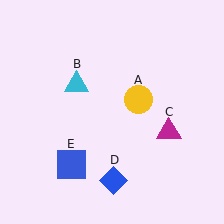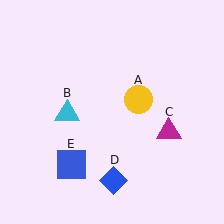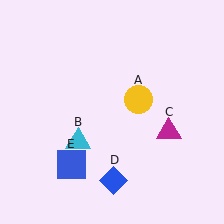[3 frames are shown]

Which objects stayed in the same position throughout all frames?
Yellow circle (object A) and magenta triangle (object C) and blue diamond (object D) and blue square (object E) remained stationary.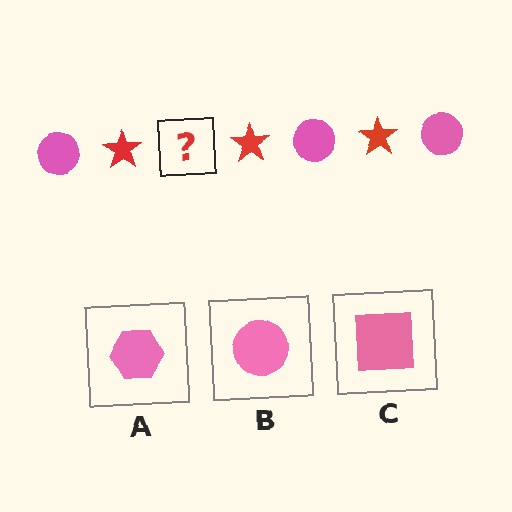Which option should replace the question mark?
Option B.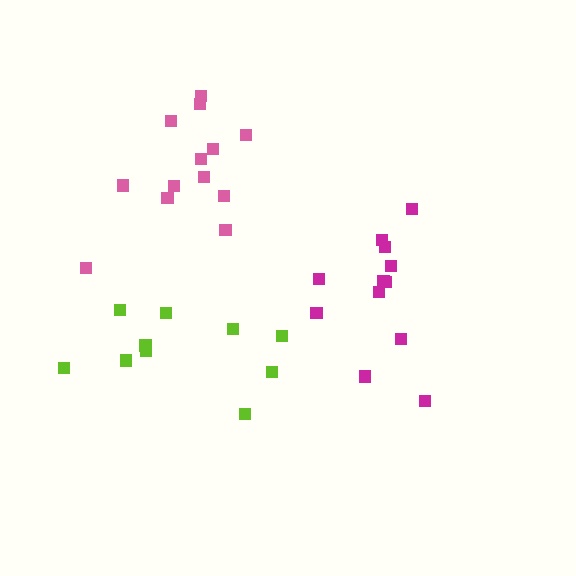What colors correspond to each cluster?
The clusters are colored: magenta, pink, lime.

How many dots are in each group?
Group 1: 12 dots, Group 2: 13 dots, Group 3: 10 dots (35 total).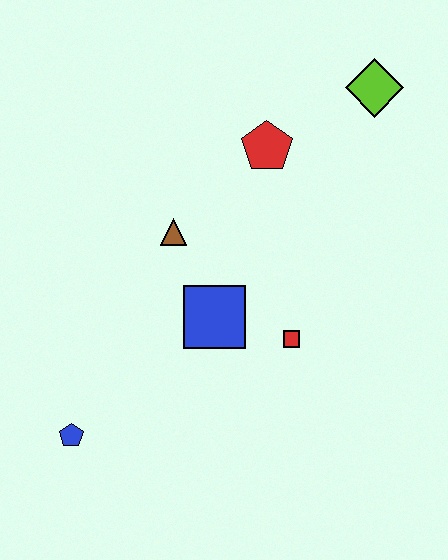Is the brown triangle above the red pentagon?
No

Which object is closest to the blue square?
The red square is closest to the blue square.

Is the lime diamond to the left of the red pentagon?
No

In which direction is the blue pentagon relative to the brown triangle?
The blue pentagon is below the brown triangle.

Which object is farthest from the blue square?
The lime diamond is farthest from the blue square.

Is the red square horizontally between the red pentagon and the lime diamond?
Yes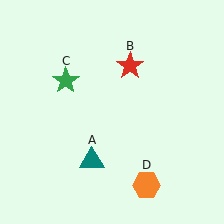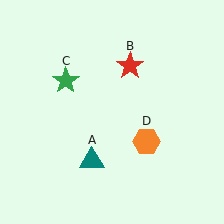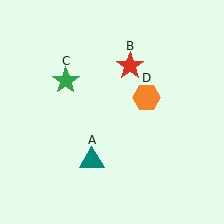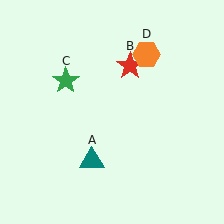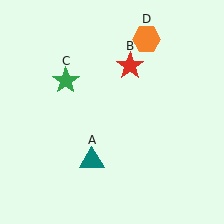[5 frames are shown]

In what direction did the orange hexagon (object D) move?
The orange hexagon (object D) moved up.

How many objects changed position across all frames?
1 object changed position: orange hexagon (object D).